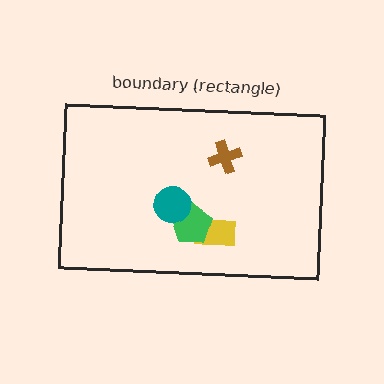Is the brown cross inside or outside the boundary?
Inside.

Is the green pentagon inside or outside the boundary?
Inside.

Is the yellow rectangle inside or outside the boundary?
Inside.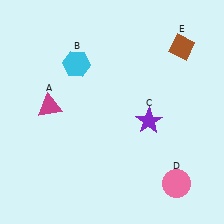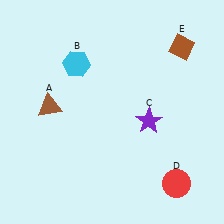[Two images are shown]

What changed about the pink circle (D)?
In Image 1, D is pink. In Image 2, it changed to red.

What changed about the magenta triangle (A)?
In Image 1, A is magenta. In Image 2, it changed to brown.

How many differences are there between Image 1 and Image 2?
There are 2 differences between the two images.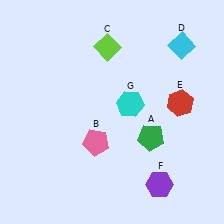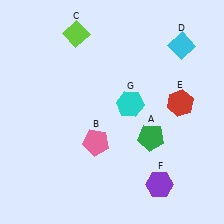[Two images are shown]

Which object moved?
The lime diamond (C) moved left.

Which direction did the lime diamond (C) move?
The lime diamond (C) moved left.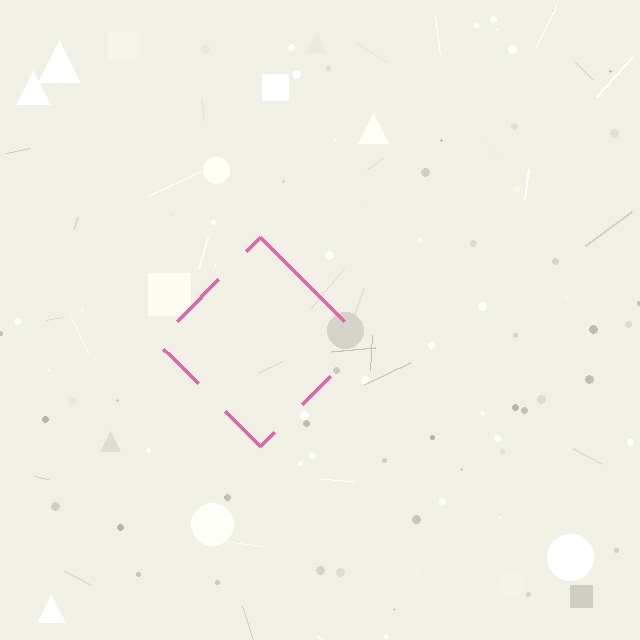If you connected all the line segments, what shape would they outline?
They would outline a diamond.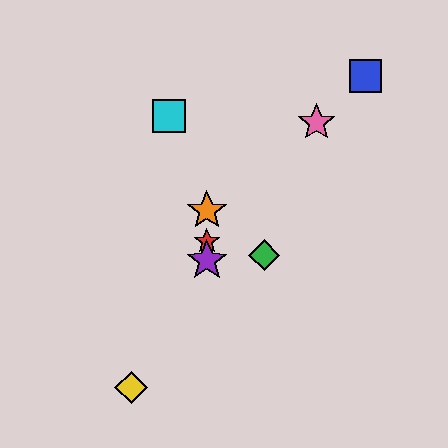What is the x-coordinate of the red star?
The red star is at x≈207.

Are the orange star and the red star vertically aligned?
Yes, both are at x≈207.